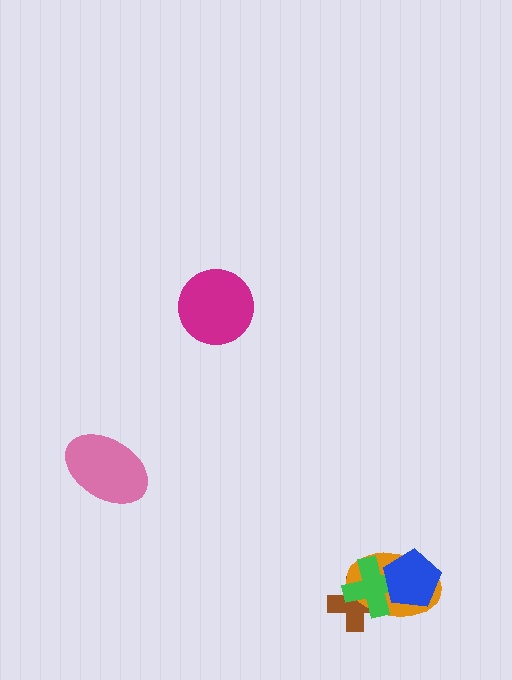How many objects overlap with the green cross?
3 objects overlap with the green cross.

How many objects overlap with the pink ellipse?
0 objects overlap with the pink ellipse.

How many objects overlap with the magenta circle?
0 objects overlap with the magenta circle.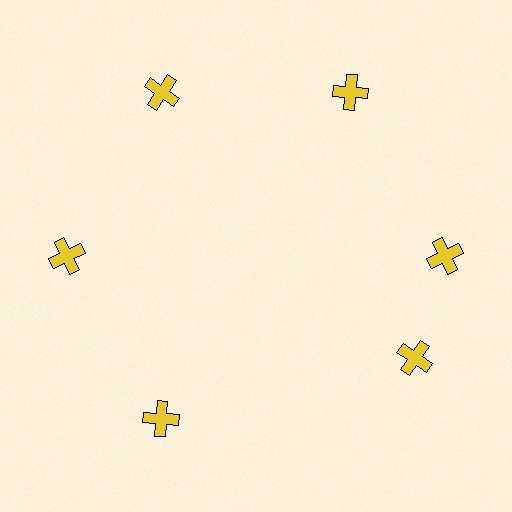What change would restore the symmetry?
The symmetry would be restored by rotating it back into even spacing with its neighbors so that all 6 crosses sit at equal angles and equal distance from the center.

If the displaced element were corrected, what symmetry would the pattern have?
It would have 6-fold rotational symmetry — the pattern would map onto itself every 60 degrees.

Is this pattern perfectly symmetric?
No. The 6 yellow crosses are arranged in a ring, but one element near the 5 o'clock position is rotated out of alignment along the ring, breaking the 6-fold rotational symmetry.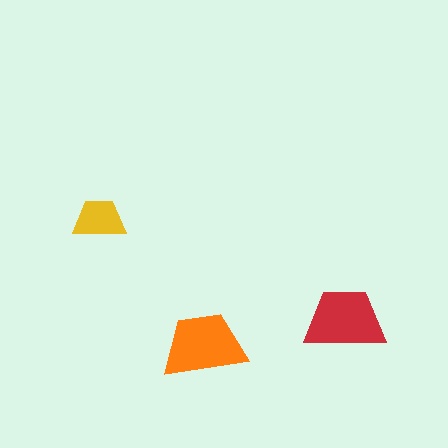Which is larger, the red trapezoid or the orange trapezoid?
The orange one.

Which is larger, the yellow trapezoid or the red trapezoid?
The red one.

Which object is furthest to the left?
The yellow trapezoid is leftmost.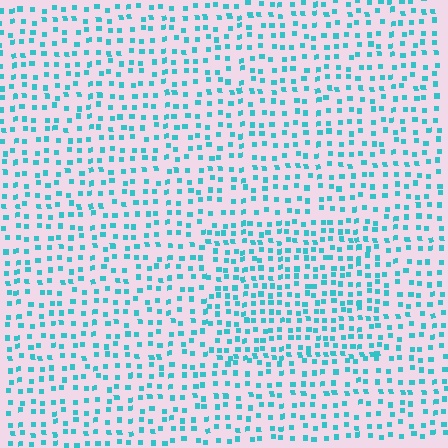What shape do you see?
I see a rectangle.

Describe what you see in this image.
The image contains small cyan elements arranged at two different densities. A rectangle-shaped region is visible where the elements are more densely packed than the surrounding area.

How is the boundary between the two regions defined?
The boundary is defined by a change in element density (approximately 1.5x ratio). All elements are the same color, size, and shape.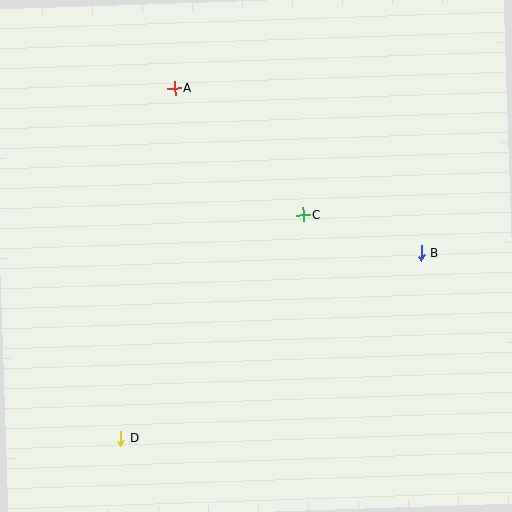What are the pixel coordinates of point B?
Point B is at (421, 253).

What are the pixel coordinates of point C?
Point C is at (303, 215).